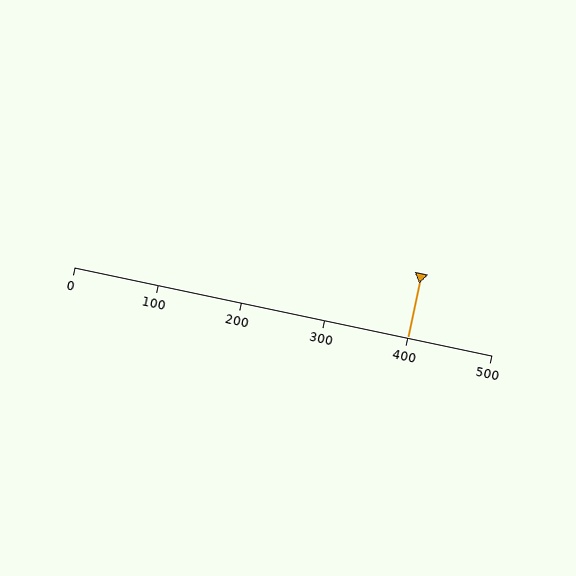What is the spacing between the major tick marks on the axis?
The major ticks are spaced 100 apart.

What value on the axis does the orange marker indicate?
The marker indicates approximately 400.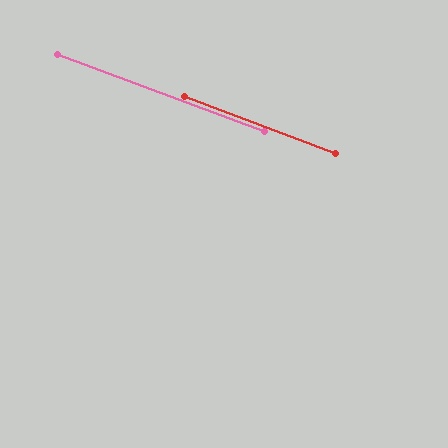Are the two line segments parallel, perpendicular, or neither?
Parallel — their directions differ by only 0.4°.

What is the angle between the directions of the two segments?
Approximately 0 degrees.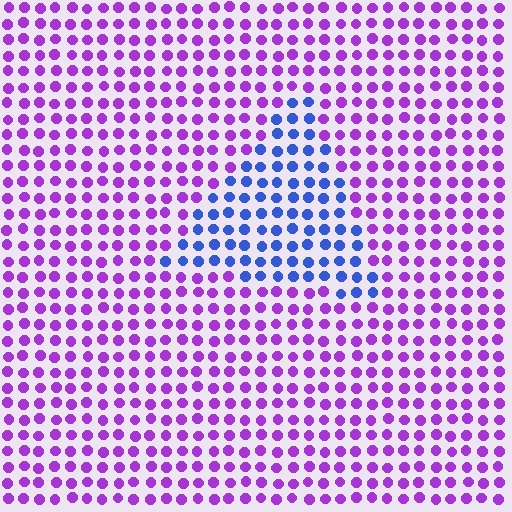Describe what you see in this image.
The image is filled with small purple elements in a uniform arrangement. A triangle-shaped region is visible where the elements are tinted to a slightly different hue, forming a subtle color boundary.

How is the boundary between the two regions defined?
The boundary is defined purely by a slight shift in hue (about 56 degrees). Spacing, size, and orientation are identical on both sides.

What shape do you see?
I see a triangle.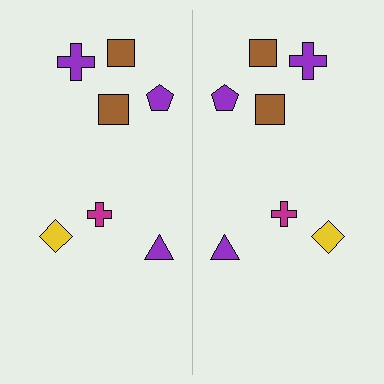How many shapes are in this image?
There are 14 shapes in this image.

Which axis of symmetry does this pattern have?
The pattern has a vertical axis of symmetry running through the center of the image.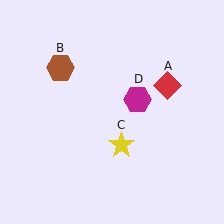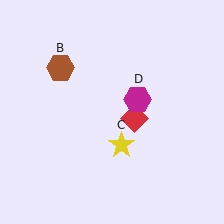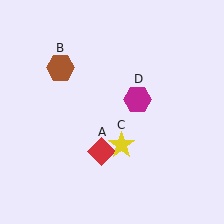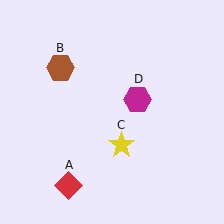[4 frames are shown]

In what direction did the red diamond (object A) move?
The red diamond (object A) moved down and to the left.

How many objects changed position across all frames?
1 object changed position: red diamond (object A).